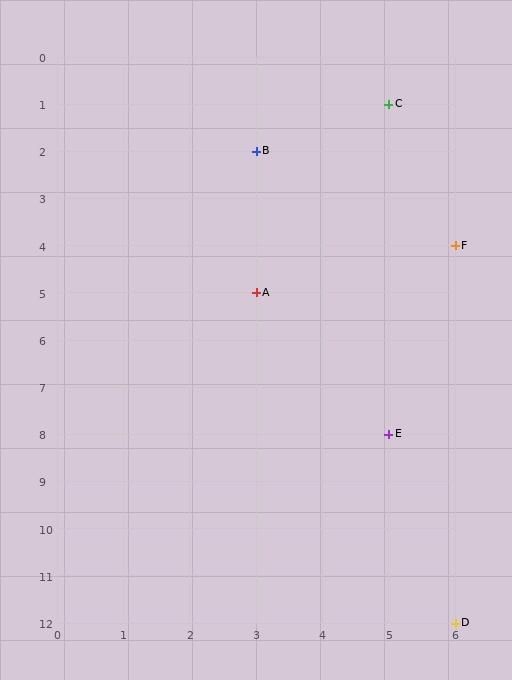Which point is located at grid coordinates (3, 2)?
Point B is at (3, 2).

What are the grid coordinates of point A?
Point A is at grid coordinates (3, 5).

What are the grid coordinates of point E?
Point E is at grid coordinates (5, 8).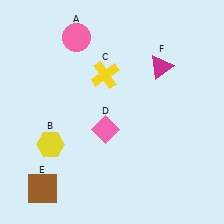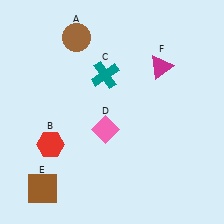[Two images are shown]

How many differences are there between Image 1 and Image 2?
There are 3 differences between the two images.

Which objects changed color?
A changed from pink to brown. B changed from yellow to red. C changed from yellow to teal.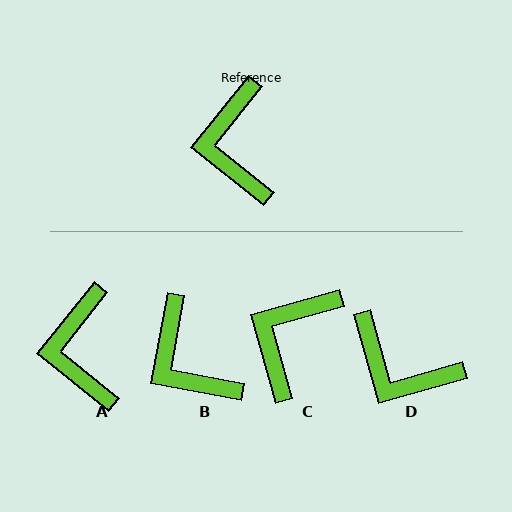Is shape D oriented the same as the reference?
No, it is off by about 54 degrees.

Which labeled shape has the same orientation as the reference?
A.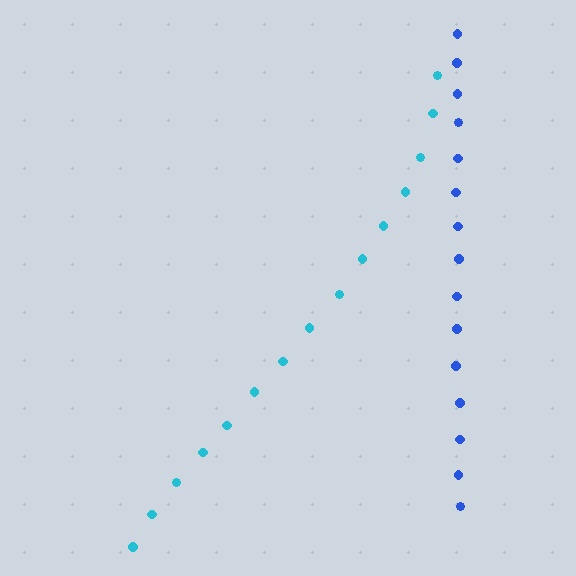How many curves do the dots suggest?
There are 2 distinct paths.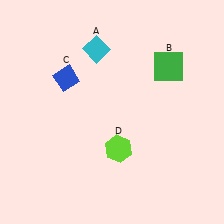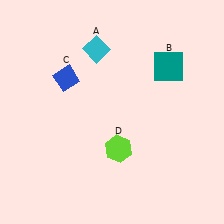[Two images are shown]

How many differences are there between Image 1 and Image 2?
There is 1 difference between the two images.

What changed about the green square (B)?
In Image 1, B is green. In Image 2, it changed to teal.